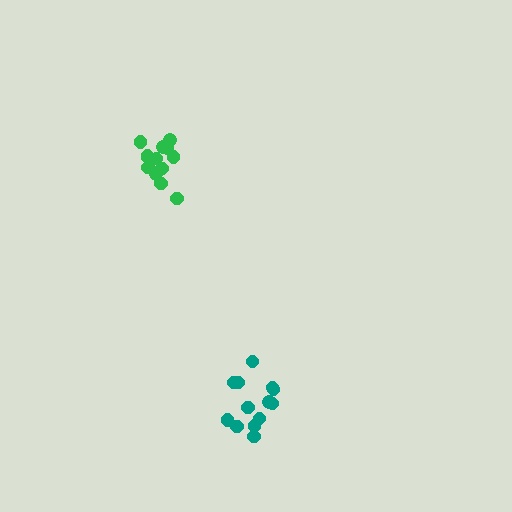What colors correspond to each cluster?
The clusters are colored: green, teal.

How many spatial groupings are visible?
There are 2 spatial groupings.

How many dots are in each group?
Group 1: 13 dots, Group 2: 13 dots (26 total).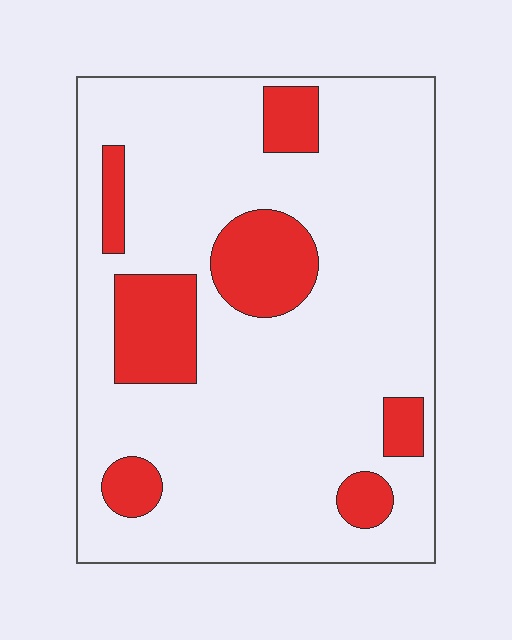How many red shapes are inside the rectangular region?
7.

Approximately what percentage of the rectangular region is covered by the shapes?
Approximately 20%.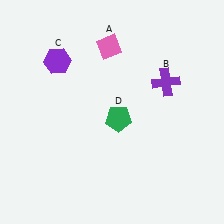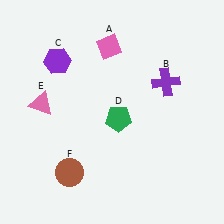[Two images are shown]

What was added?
A pink triangle (E), a brown circle (F) were added in Image 2.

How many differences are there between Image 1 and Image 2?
There are 2 differences between the two images.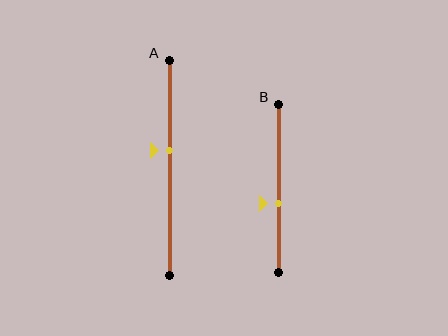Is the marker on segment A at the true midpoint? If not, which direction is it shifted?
No, the marker on segment A is shifted upward by about 8% of the segment length.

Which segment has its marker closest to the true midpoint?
Segment A has its marker closest to the true midpoint.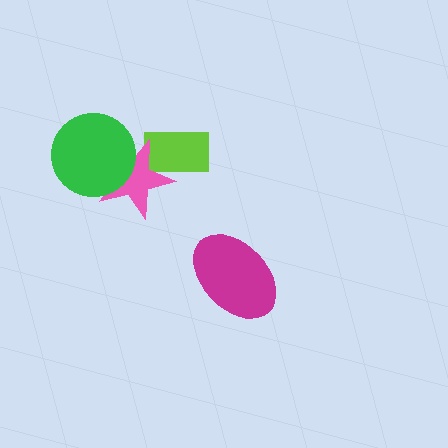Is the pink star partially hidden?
Yes, it is partially covered by another shape.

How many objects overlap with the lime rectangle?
1 object overlaps with the lime rectangle.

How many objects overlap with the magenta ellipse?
0 objects overlap with the magenta ellipse.